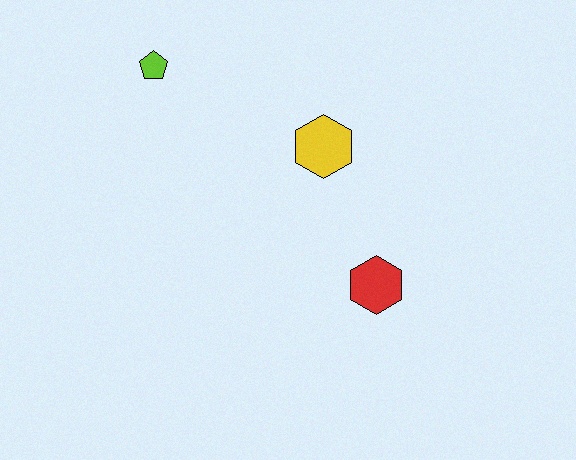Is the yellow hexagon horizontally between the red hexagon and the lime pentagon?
Yes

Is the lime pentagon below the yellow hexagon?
No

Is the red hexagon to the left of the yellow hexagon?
No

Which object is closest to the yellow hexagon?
The red hexagon is closest to the yellow hexagon.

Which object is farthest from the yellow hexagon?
The lime pentagon is farthest from the yellow hexagon.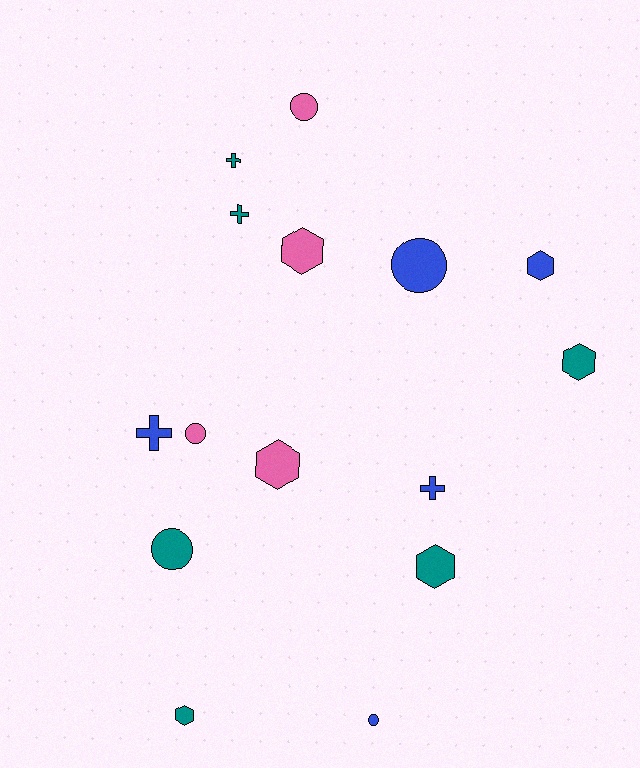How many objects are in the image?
There are 15 objects.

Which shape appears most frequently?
Hexagon, with 6 objects.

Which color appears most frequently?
Teal, with 6 objects.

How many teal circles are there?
There is 1 teal circle.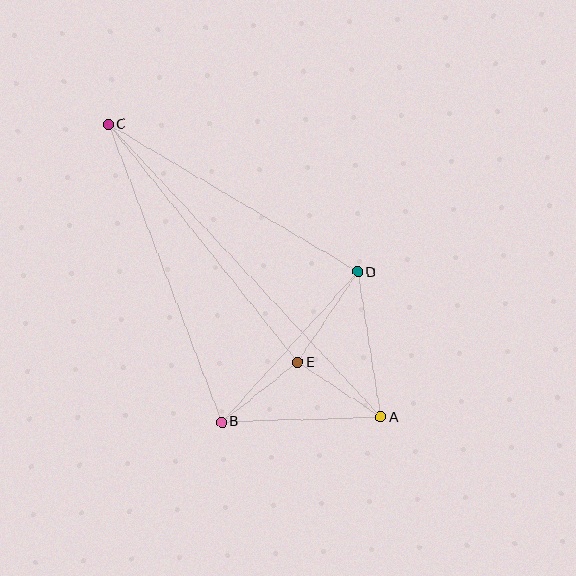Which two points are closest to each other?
Points B and E are closest to each other.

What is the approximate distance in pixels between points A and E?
The distance between A and E is approximately 100 pixels.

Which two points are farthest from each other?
Points A and C are farthest from each other.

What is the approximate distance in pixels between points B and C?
The distance between B and C is approximately 318 pixels.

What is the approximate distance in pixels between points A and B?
The distance between A and B is approximately 159 pixels.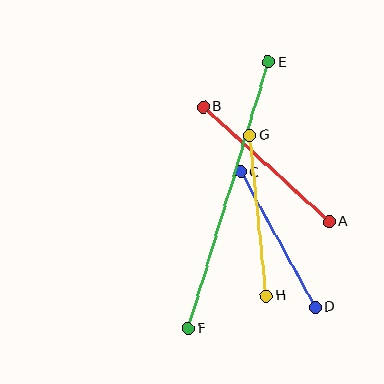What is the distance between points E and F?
The distance is approximately 278 pixels.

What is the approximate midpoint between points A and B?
The midpoint is at approximately (267, 164) pixels.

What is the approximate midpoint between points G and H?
The midpoint is at approximately (258, 216) pixels.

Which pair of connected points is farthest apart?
Points E and F are farthest apart.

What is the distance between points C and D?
The distance is approximately 154 pixels.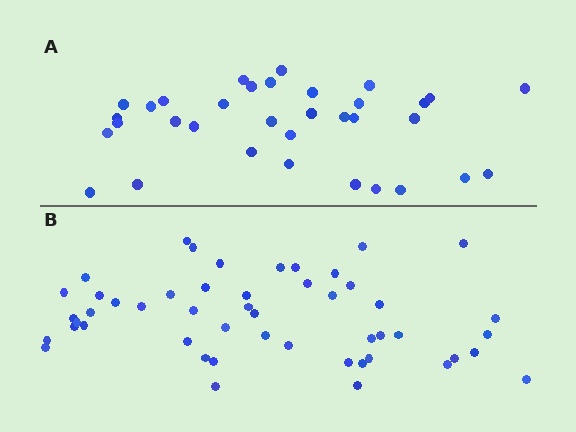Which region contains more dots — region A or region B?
Region B (the bottom region) has more dots.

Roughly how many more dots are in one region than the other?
Region B has approximately 15 more dots than region A.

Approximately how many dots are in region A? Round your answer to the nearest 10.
About 30 dots. (The exact count is 34, which rounds to 30.)